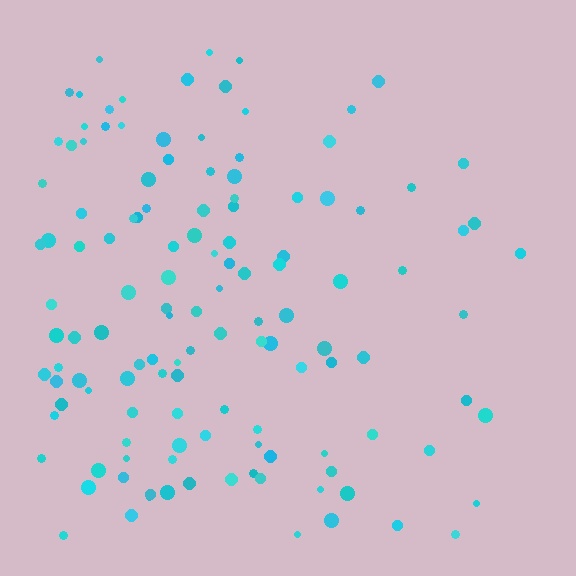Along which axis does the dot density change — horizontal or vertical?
Horizontal.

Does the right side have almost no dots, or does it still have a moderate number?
Still a moderate number, just noticeably fewer than the left.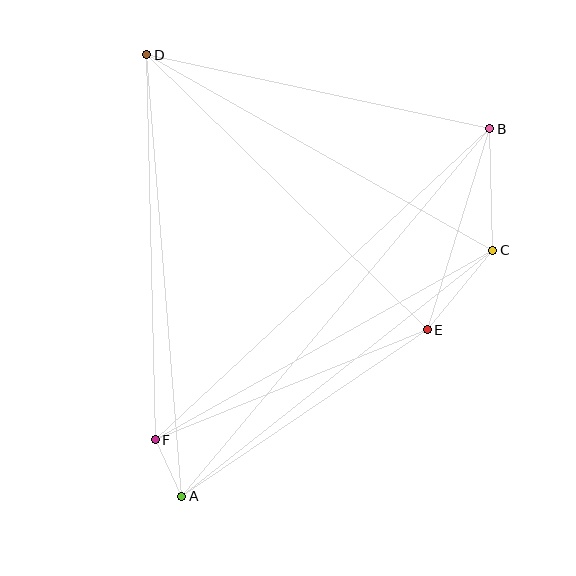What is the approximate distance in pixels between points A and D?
The distance between A and D is approximately 443 pixels.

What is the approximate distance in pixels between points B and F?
The distance between B and F is approximately 457 pixels.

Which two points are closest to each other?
Points A and F are closest to each other.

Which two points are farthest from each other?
Points A and B are farthest from each other.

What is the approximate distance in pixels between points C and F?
The distance between C and F is approximately 387 pixels.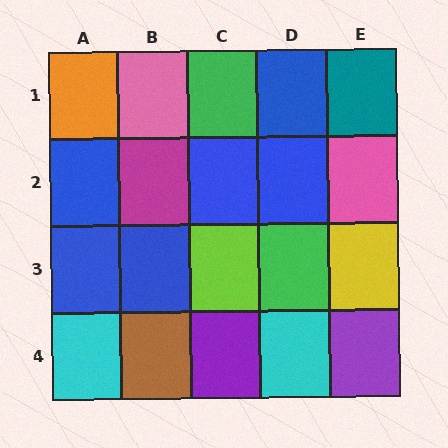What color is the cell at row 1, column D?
Blue.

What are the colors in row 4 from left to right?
Cyan, brown, purple, cyan, purple.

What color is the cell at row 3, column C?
Lime.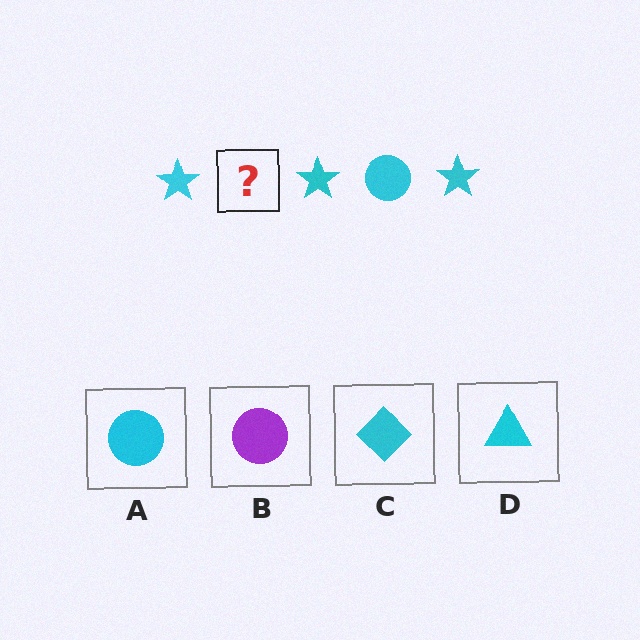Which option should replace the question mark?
Option A.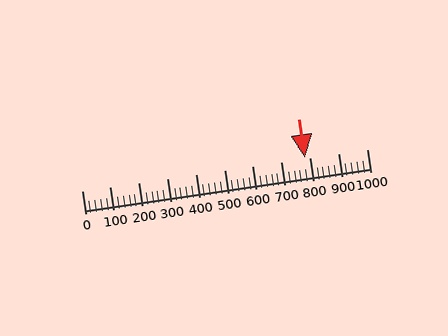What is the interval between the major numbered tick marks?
The major tick marks are spaced 100 units apart.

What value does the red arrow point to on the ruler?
The red arrow points to approximately 784.